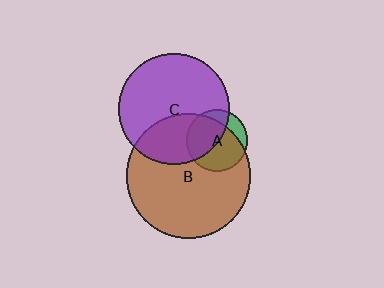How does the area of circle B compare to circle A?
Approximately 4.1 times.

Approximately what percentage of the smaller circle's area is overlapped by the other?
Approximately 35%.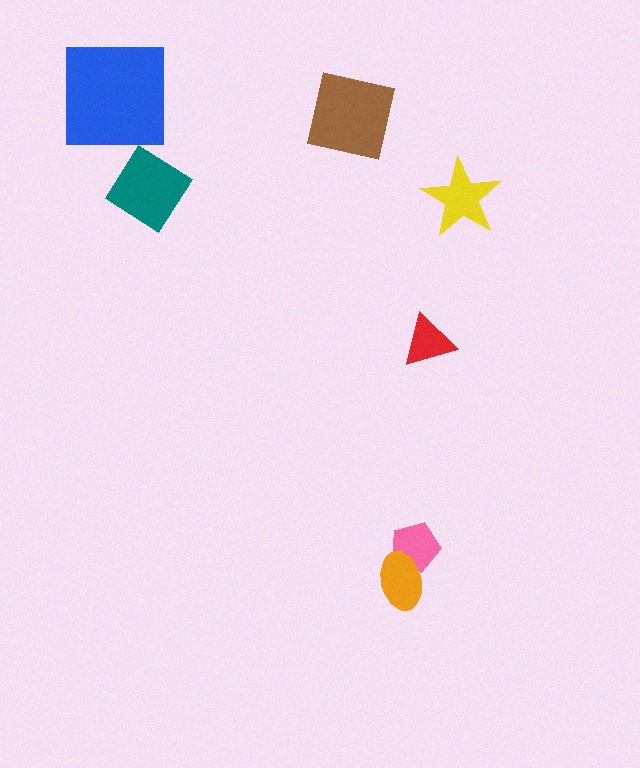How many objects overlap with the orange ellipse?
1 object overlaps with the orange ellipse.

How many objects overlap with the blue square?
0 objects overlap with the blue square.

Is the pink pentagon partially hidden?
Yes, it is partially covered by another shape.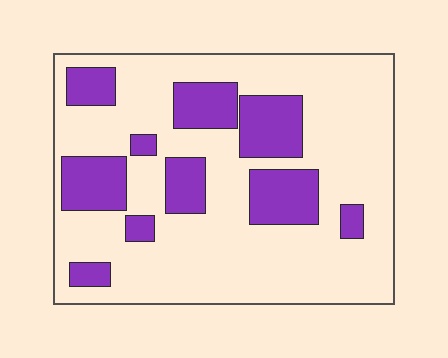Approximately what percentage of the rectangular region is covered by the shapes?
Approximately 25%.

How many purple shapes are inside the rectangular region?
10.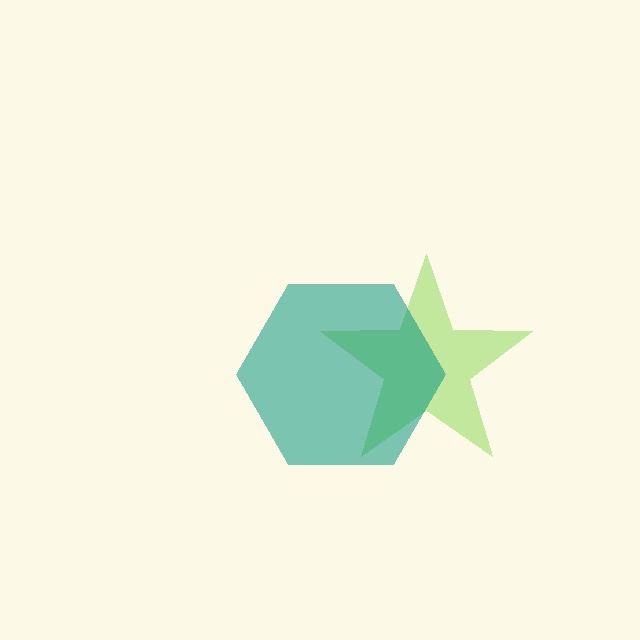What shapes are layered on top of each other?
The layered shapes are: a lime star, a teal hexagon.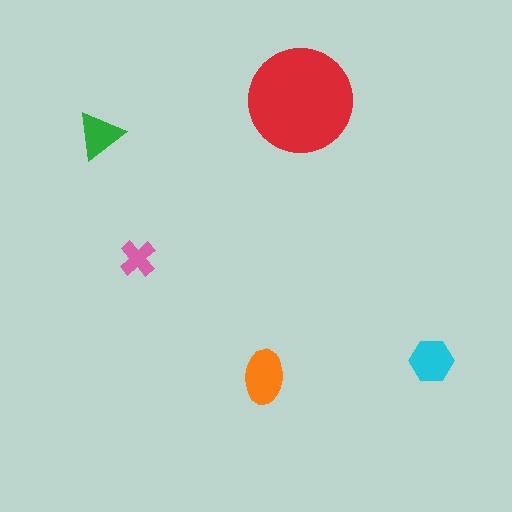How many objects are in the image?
There are 5 objects in the image.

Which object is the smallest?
The pink cross.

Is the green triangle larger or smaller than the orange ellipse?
Smaller.